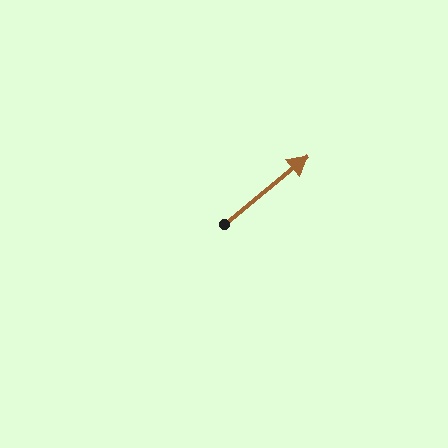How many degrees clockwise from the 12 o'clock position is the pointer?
Approximately 51 degrees.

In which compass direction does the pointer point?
Northeast.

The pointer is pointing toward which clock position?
Roughly 2 o'clock.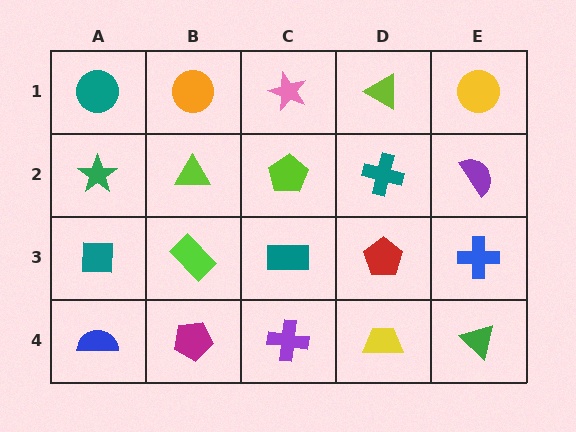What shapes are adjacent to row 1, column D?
A teal cross (row 2, column D), a pink star (row 1, column C), a yellow circle (row 1, column E).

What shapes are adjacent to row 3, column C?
A lime pentagon (row 2, column C), a purple cross (row 4, column C), a lime rectangle (row 3, column B), a red pentagon (row 3, column D).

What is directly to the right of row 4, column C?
A yellow trapezoid.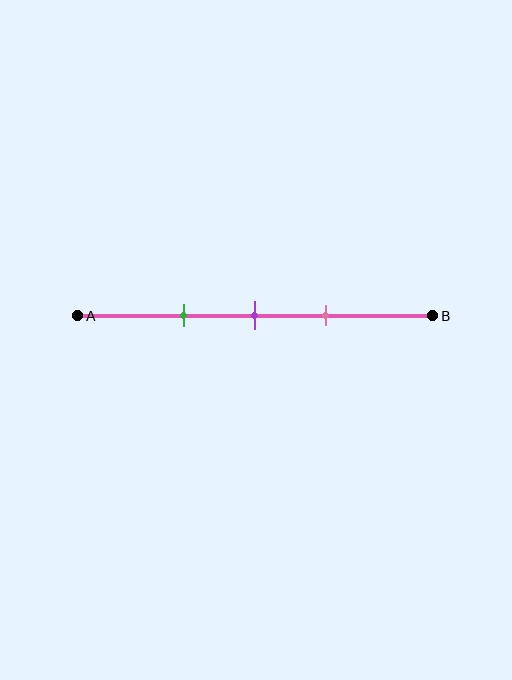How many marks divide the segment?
There are 3 marks dividing the segment.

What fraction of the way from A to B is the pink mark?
The pink mark is approximately 70% (0.7) of the way from A to B.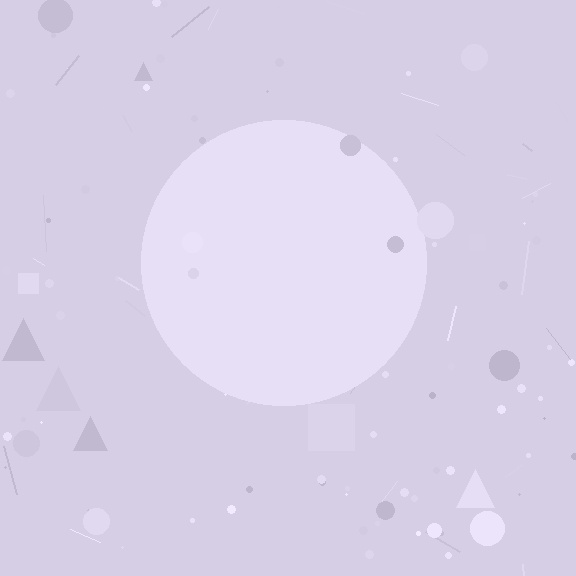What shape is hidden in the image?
A circle is hidden in the image.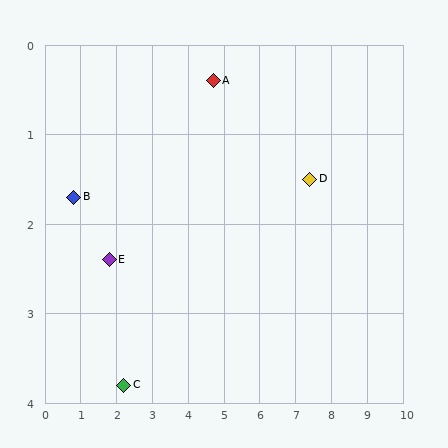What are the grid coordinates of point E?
Point E is at approximately (1.8, 2.4).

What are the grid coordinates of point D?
Point D is at approximately (7.4, 1.5).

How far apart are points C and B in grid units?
Points C and B are about 2.5 grid units apart.